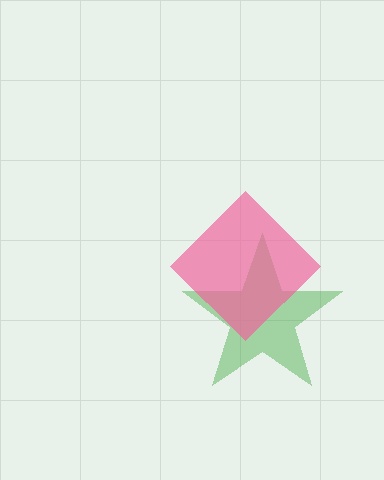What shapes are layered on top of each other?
The layered shapes are: a green star, a pink diamond.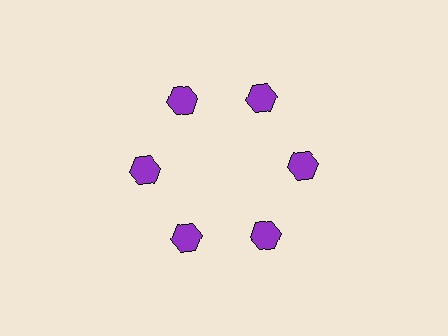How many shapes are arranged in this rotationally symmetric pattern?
There are 6 shapes, arranged in 6 groups of 1.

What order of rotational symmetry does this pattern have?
This pattern has 6-fold rotational symmetry.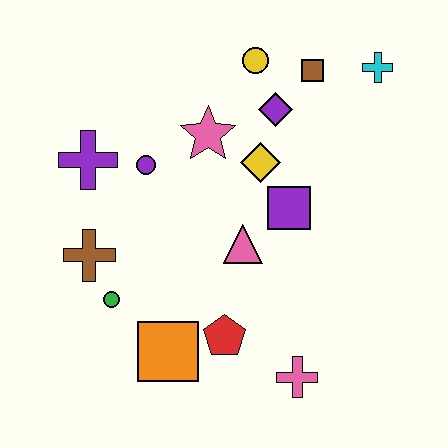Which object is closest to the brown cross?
The green circle is closest to the brown cross.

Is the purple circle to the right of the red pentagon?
No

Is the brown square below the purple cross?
No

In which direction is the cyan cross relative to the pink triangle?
The cyan cross is above the pink triangle.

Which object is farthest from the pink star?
The pink cross is farthest from the pink star.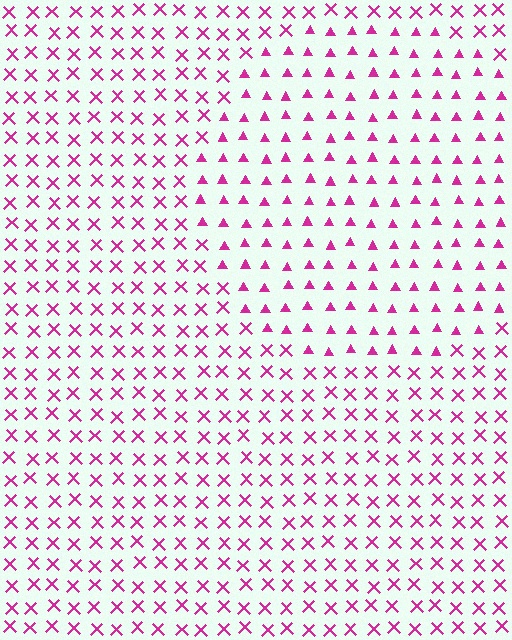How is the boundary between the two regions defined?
The boundary is defined by a change in element shape: triangles inside vs. X marks outside. All elements share the same color and spacing.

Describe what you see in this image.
The image is filled with small magenta elements arranged in a uniform grid. A circle-shaped region contains triangles, while the surrounding area contains X marks. The boundary is defined purely by the change in element shape.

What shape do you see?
I see a circle.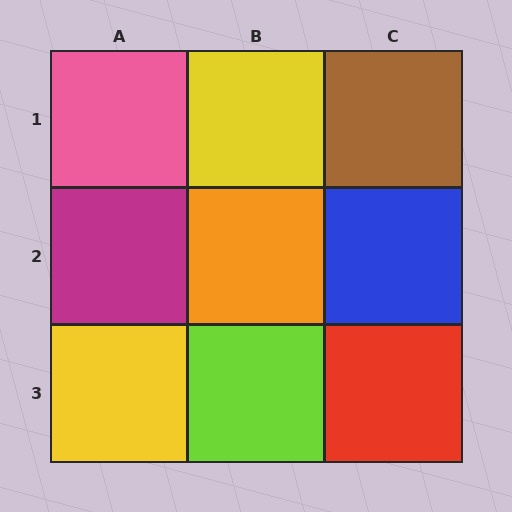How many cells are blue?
1 cell is blue.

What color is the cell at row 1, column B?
Yellow.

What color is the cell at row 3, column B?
Lime.